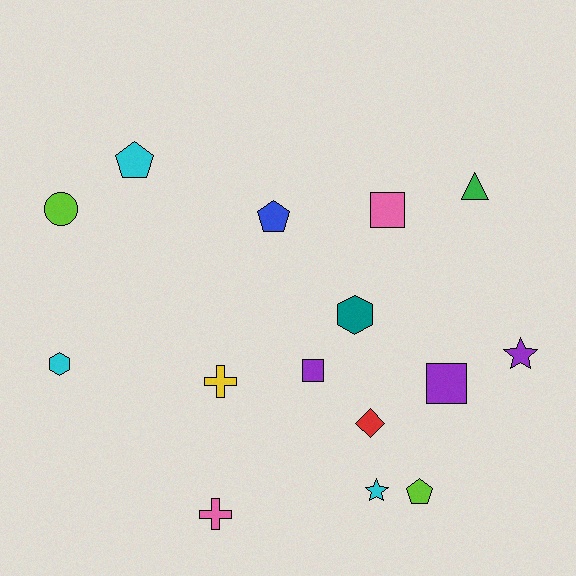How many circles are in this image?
There is 1 circle.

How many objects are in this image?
There are 15 objects.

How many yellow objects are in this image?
There is 1 yellow object.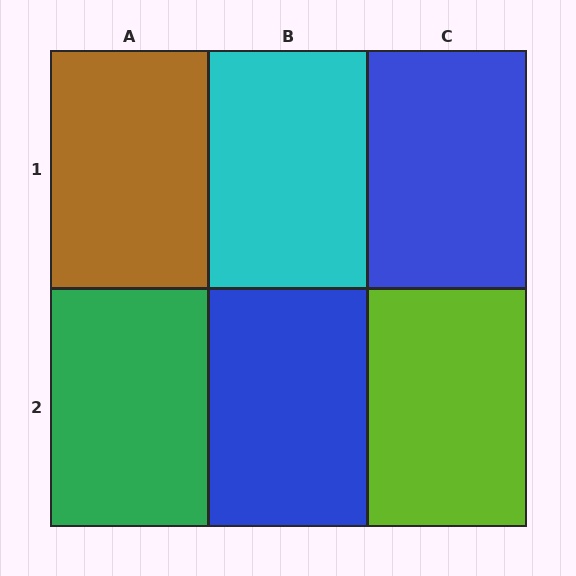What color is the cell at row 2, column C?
Lime.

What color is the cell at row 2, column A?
Green.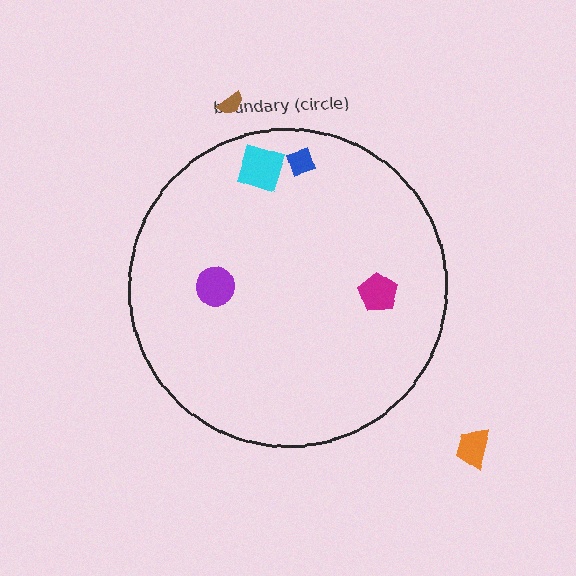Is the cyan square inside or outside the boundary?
Inside.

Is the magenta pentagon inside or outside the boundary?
Inside.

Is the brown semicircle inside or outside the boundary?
Outside.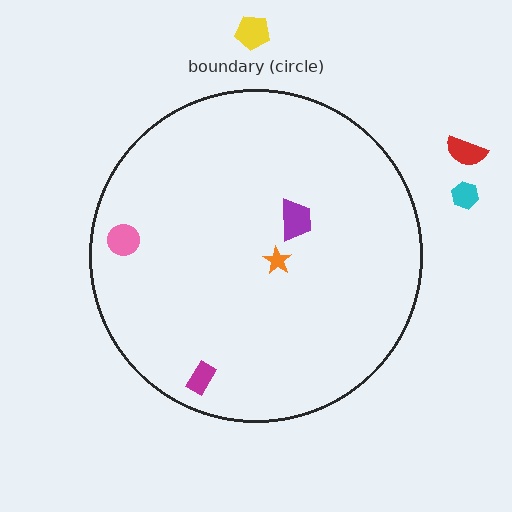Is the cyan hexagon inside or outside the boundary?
Outside.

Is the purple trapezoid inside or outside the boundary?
Inside.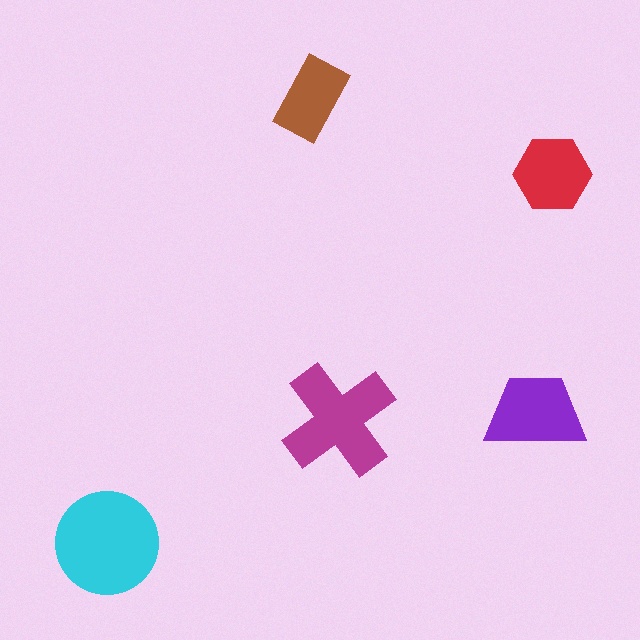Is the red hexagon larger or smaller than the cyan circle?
Smaller.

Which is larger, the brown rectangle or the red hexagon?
The red hexagon.